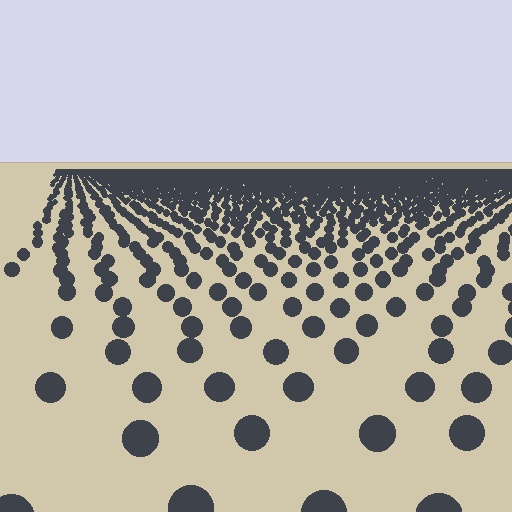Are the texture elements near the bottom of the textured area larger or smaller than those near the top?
Larger. Near the bottom, elements are closer to the viewer and appear at a bigger on-screen size.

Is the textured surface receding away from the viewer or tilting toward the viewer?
The surface is receding away from the viewer. Texture elements get smaller and denser toward the top.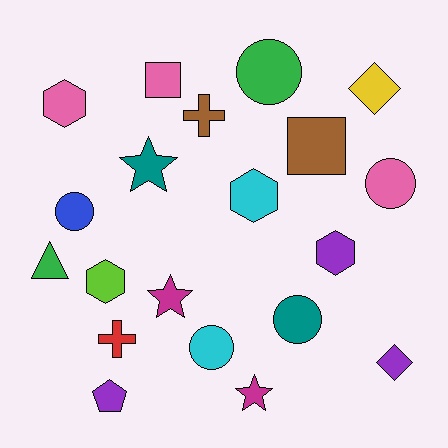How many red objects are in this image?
There is 1 red object.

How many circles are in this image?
There are 5 circles.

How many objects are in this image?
There are 20 objects.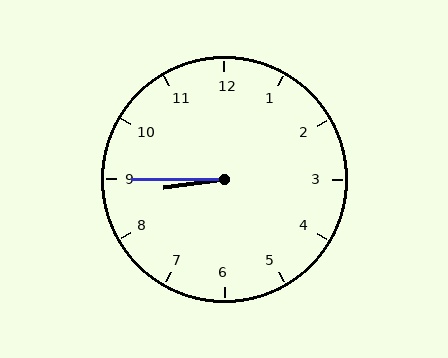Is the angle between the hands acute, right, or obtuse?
It is acute.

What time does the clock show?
8:45.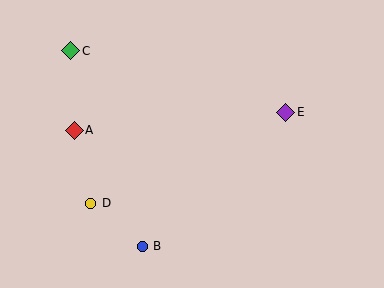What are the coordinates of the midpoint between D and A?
The midpoint between D and A is at (83, 167).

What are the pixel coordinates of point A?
Point A is at (74, 130).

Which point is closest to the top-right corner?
Point E is closest to the top-right corner.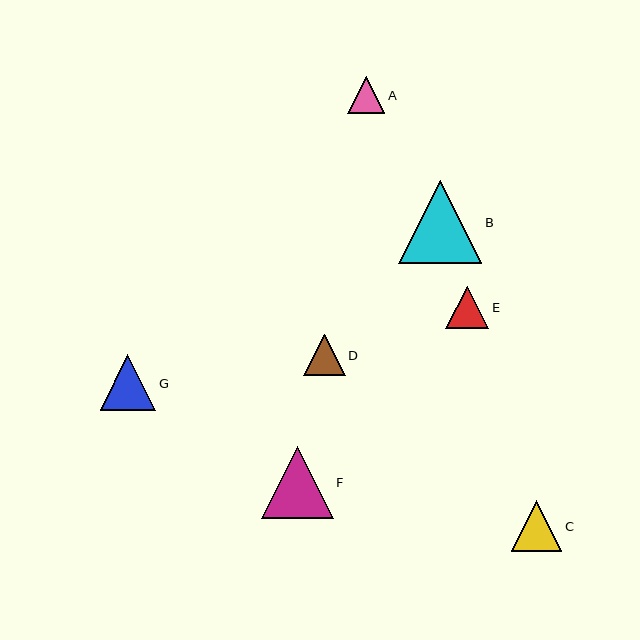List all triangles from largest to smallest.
From largest to smallest: B, F, G, C, E, D, A.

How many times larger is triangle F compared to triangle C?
Triangle F is approximately 1.4 times the size of triangle C.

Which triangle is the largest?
Triangle B is the largest with a size of approximately 83 pixels.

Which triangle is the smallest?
Triangle A is the smallest with a size of approximately 37 pixels.